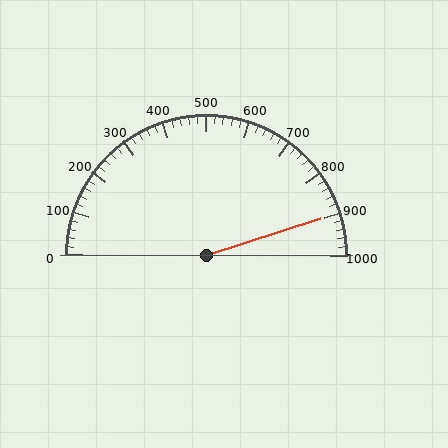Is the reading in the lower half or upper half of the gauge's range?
The reading is in the upper half of the range (0 to 1000).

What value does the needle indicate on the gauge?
The needle indicates approximately 900.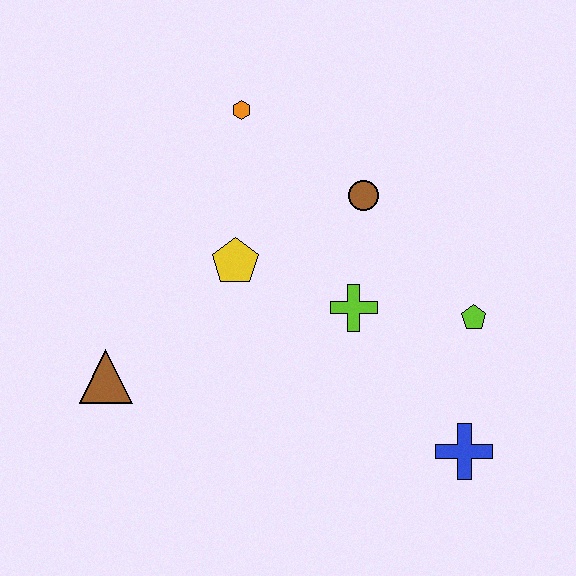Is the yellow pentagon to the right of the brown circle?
No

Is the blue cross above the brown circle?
No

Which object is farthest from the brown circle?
The brown triangle is farthest from the brown circle.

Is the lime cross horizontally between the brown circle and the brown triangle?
Yes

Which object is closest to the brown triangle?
The yellow pentagon is closest to the brown triangle.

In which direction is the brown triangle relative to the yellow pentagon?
The brown triangle is to the left of the yellow pentagon.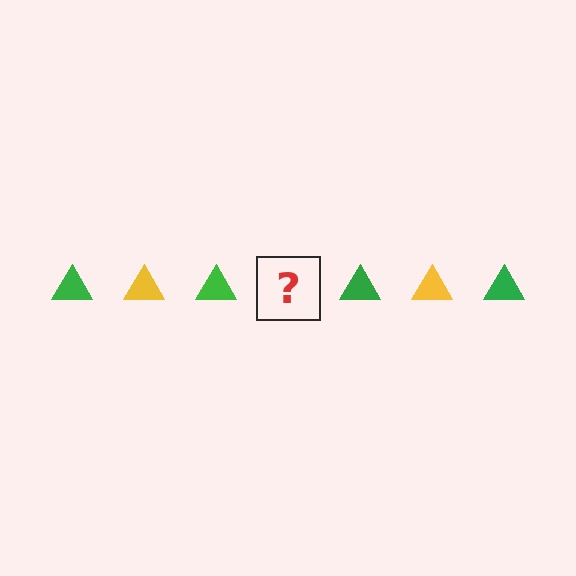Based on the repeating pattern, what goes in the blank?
The blank should be a yellow triangle.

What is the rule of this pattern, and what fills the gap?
The rule is that the pattern cycles through green, yellow triangles. The gap should be filled with a yellow triangle.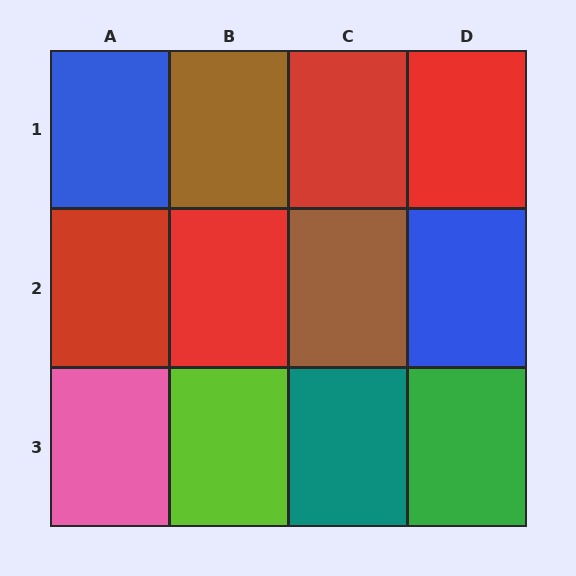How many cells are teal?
1 cell is teal.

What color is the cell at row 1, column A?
Blue.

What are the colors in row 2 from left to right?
Red, red, brown, blue.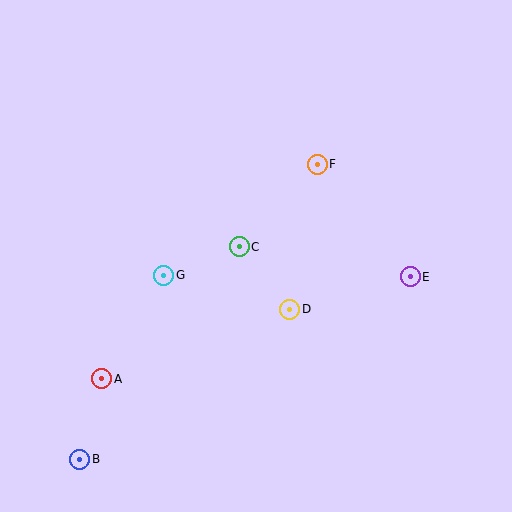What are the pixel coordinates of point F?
Point F is at (317, 164).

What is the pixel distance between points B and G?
The distance between B and G is 203 pixels.